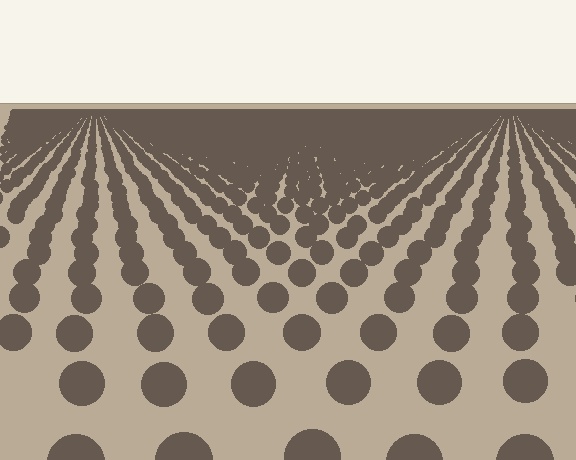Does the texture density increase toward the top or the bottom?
Density increases toward the top.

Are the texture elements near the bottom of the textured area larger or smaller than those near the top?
Larger. Near the bottom, elements are closer to the viewer and appear at a bigger on-screen size.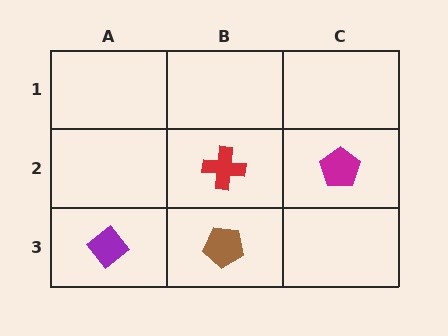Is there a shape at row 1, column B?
No, that cell is empty.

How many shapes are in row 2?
2 shapes.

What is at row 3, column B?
A brown pentagon.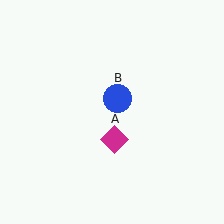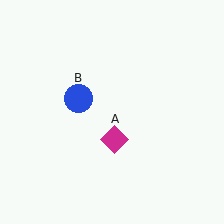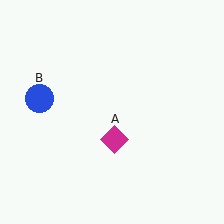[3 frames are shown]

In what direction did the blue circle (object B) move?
The blue circle (object B) moved left.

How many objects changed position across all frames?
1 object changed position: blue circle (object B).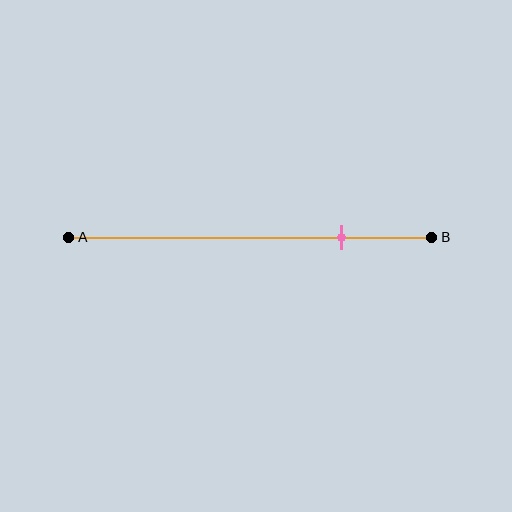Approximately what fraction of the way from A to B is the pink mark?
The pink mark is approximately 75% of the way from A to B.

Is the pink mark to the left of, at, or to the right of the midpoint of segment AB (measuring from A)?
The pink mark is to the right of the midpoint of segment AB.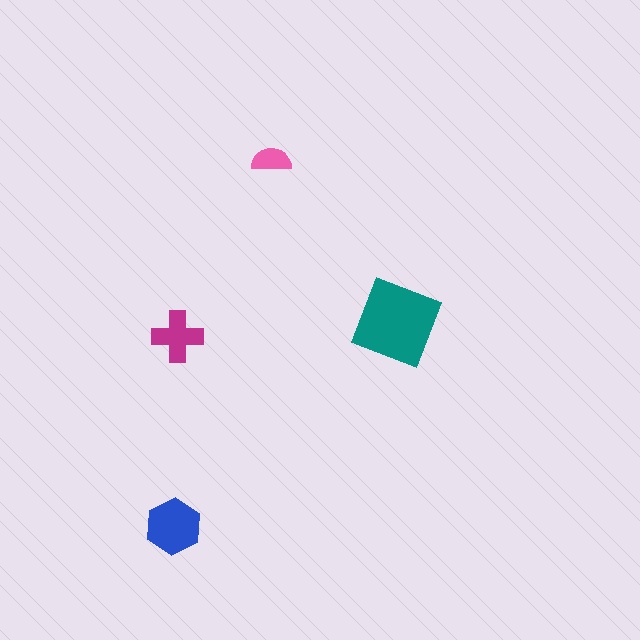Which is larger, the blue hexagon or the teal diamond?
The teal diamond.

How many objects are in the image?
There are 4 objects in the image.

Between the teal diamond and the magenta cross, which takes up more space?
The teal diamond.